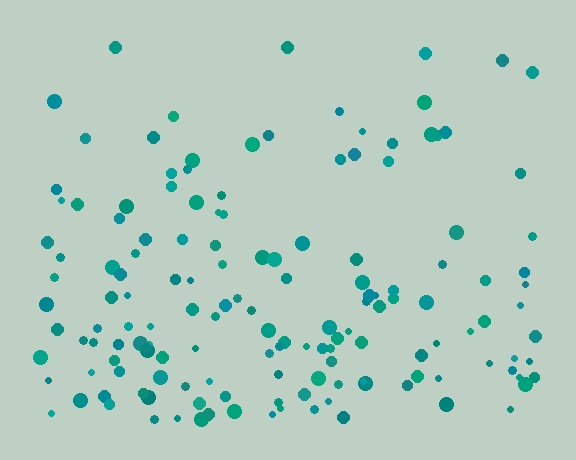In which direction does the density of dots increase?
From top to bottom, with the bottom side densest.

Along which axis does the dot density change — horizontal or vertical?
Vertical.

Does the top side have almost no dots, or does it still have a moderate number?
Still a moderate number, just noticeably fewer than the bottom.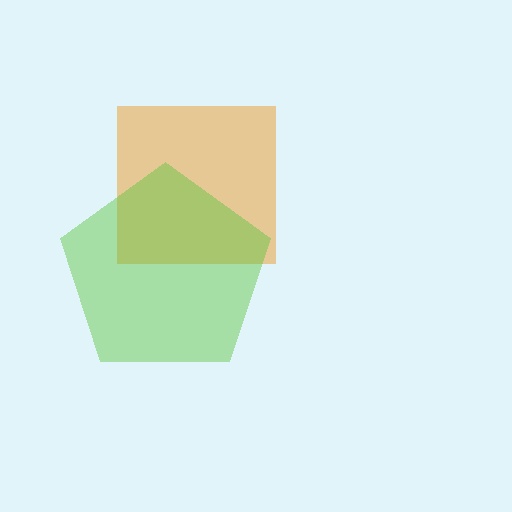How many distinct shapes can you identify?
There are 2 distinct shapes: an orange square, a lime pentagon.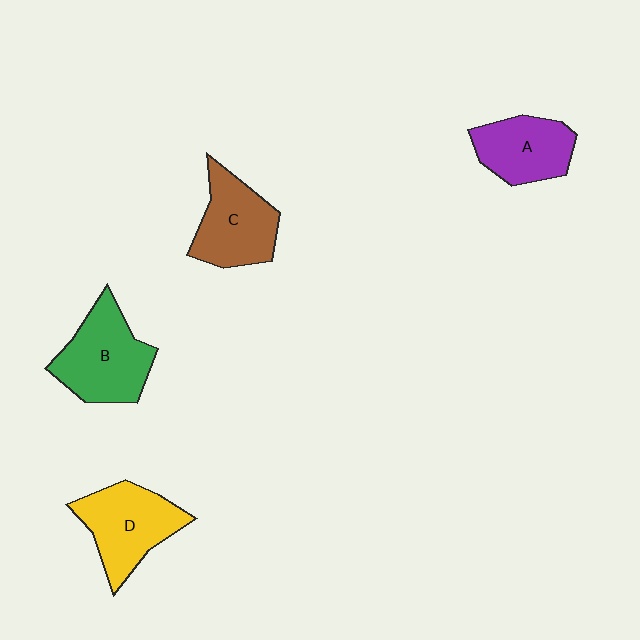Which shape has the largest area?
Shape B (green).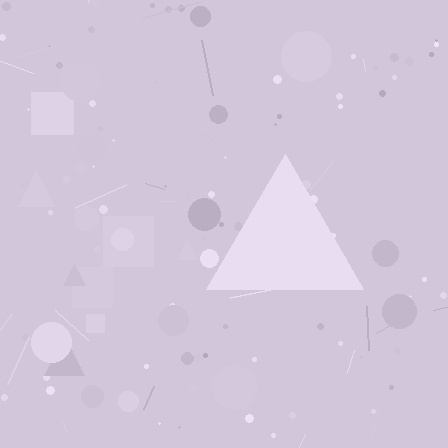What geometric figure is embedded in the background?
A triangle is embedded in the background.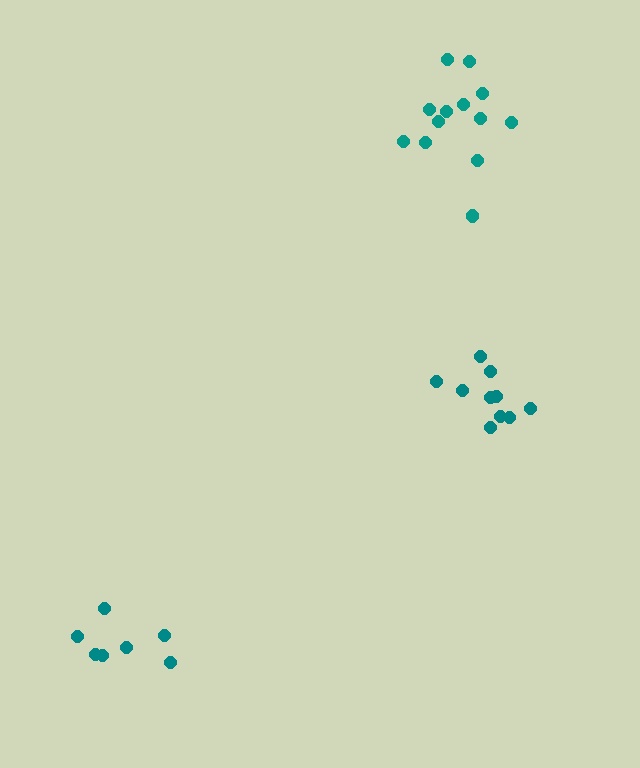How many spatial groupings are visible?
There are 3 spatial groupings.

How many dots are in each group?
Group 1: 13 dots, Group 2: 10 dots, Group 3: 7 dots (30 total).